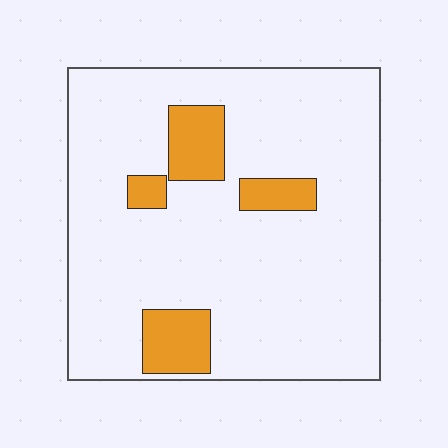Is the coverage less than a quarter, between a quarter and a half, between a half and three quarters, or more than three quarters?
Less than a quarter.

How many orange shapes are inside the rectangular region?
4.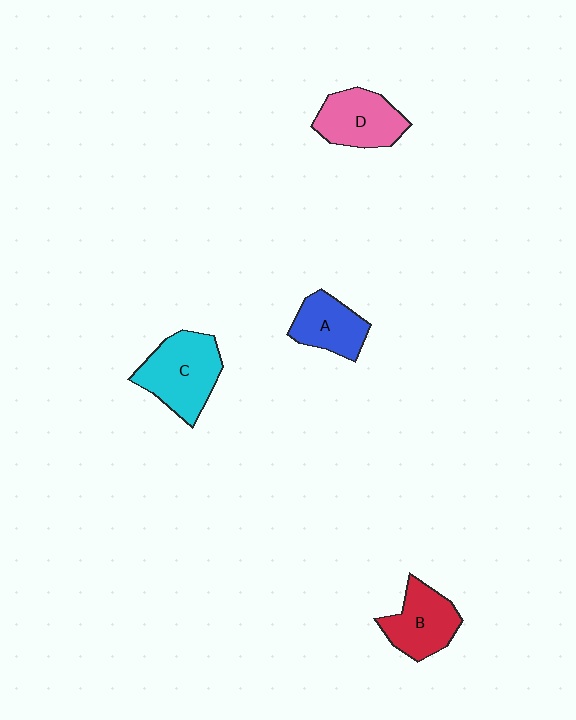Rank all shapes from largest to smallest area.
From largest to smallest: C (cyan), D (pink), B (red), A (blue).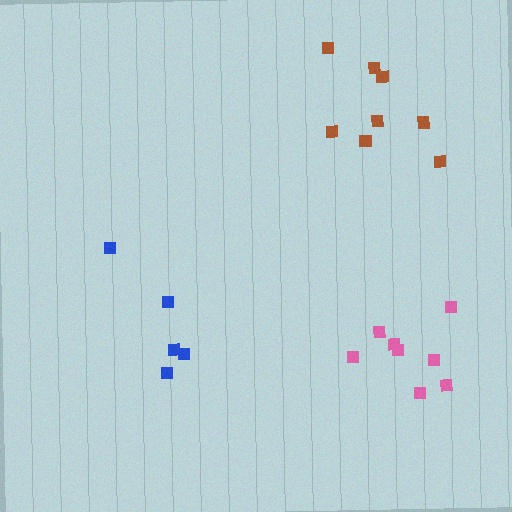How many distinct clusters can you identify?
There are 3 distinct clusters.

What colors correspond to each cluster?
The clusters are colored: blue, brown, pink.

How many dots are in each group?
Group 1: 5 dots, Group 2: 8 dots, Group 3: 8 dots (21 total).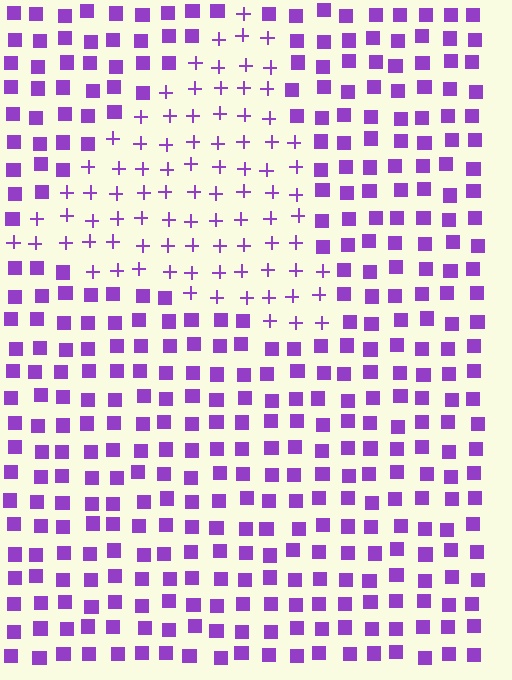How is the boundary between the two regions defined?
The boundary is defined by a change in element shape: plus signs inside vs. squares outside. All elements share the same color and spacing.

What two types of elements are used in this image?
The image uses plus signs inside the triangle region and squares outside it.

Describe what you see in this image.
The image is filled with small purple elements arranged in a uniform grid. A triangle-shaped region contains plus signs, while the surrounding area contains squares. The boundary is defined purely by the change in element shape.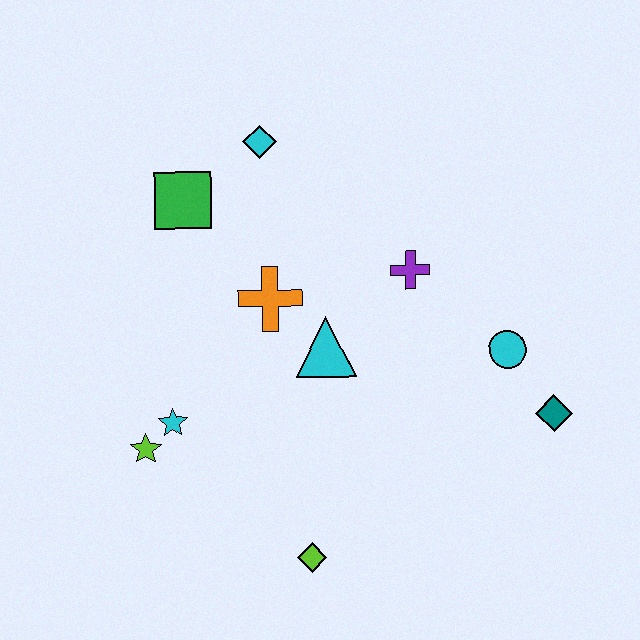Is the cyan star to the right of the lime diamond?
No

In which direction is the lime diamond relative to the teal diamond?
The lime diamond is to the left of the teal diamond.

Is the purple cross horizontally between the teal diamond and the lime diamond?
Yes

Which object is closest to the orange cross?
The cyan triangle is closest to the orange cross.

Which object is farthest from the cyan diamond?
The lime diamond is farthest from the cyan diamond.